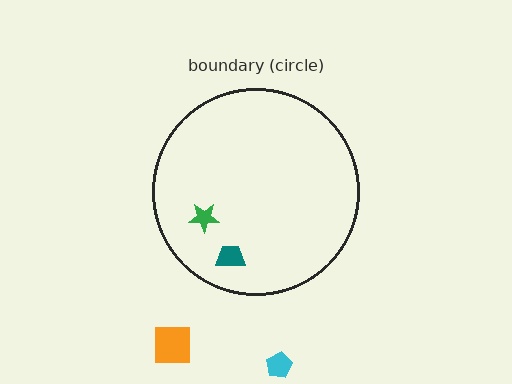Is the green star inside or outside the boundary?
Inside.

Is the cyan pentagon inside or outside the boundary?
Outside.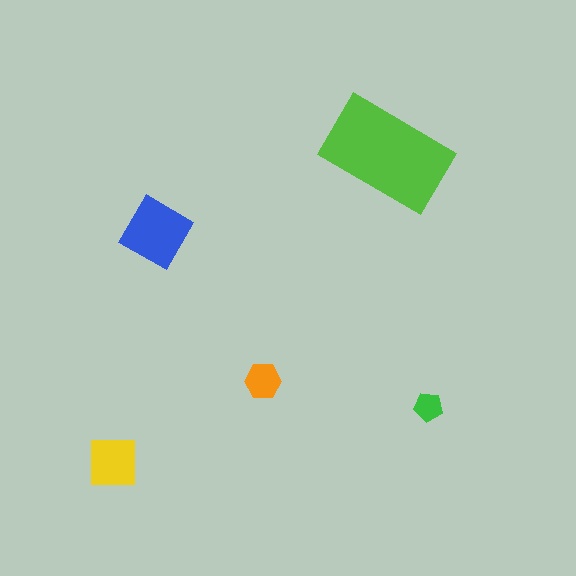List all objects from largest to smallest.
The lime rectangle, the blue diamond, the yellow square, the orange hexagon, the green pentagon.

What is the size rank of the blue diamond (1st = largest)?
2nd.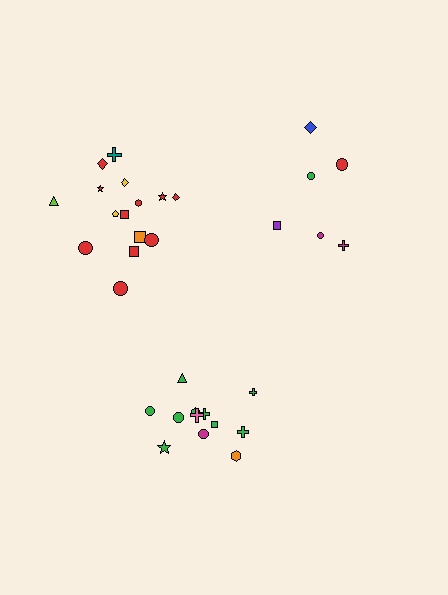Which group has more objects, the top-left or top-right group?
The top-left group.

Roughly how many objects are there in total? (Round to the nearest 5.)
Roughly 35 objects in total.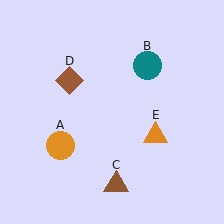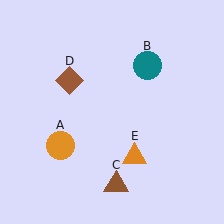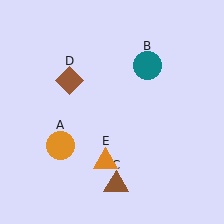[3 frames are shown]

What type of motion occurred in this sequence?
The orange triangle (object E) rotated clockwise around the center of the scene.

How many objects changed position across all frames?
1 object changed position: orange triangle (object E).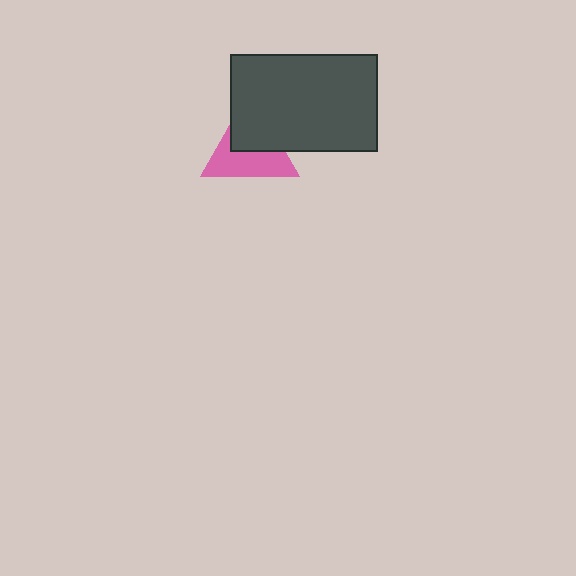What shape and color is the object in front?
The object in front is a dark gray rectangle.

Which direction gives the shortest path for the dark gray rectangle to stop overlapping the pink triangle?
Moving toward the upper-right gives the shortest separation.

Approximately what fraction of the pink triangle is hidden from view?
Roughly 45% of the pink triangle is hidden behind the dark gray rectangle.